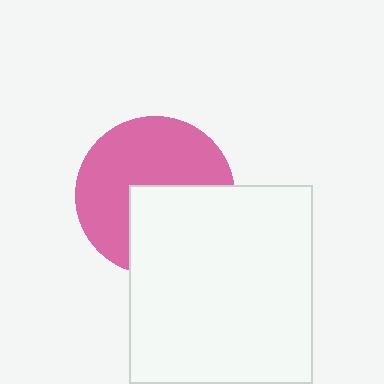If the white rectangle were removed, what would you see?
You would see the complete pink circle.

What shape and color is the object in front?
The object in front is a white rectangle.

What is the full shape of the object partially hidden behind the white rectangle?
The partially hidden object is a pink circle.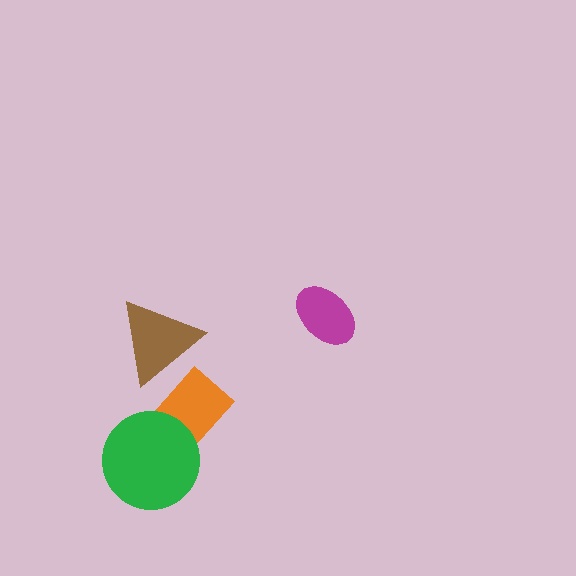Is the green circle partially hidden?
No, no other shape covers it.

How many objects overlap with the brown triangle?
1 object overlaps with the brown triangle.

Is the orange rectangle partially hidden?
Yes, it is partially covered by another shape.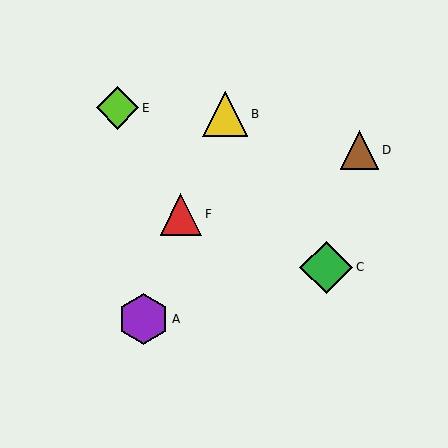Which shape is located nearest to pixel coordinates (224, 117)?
The yellow triangle (labeled B) at (225, 114) is nearest to that location.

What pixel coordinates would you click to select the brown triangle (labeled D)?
Click at (360, 150) to select the brown triangle D.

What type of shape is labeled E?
Shape E is a lime diamond.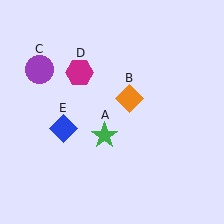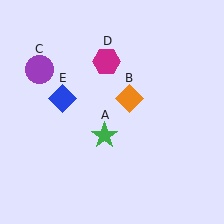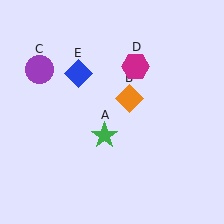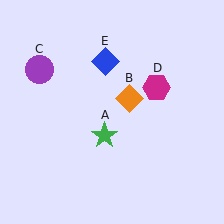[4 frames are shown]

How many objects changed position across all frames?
2 objects changed position: magenta hexagon (object D), blue diamond (object E).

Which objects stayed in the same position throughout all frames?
Green star (object A) and orange diamond (object B) and purple circle (object C) remained stationary.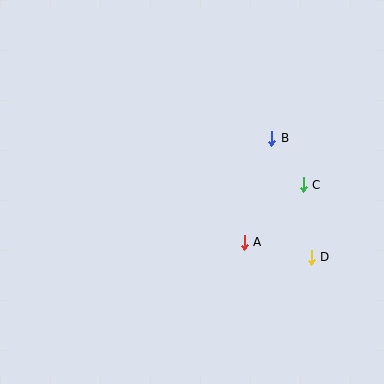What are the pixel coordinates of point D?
Point D is at (311, 257).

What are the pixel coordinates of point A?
Point A is at (244, 242).